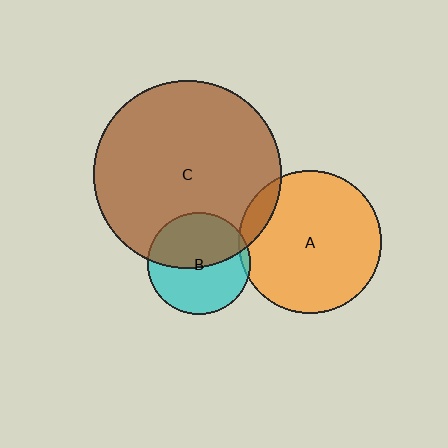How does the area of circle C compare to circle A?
Approximately 1.7 times.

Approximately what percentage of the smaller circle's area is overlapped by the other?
Approximately 5%.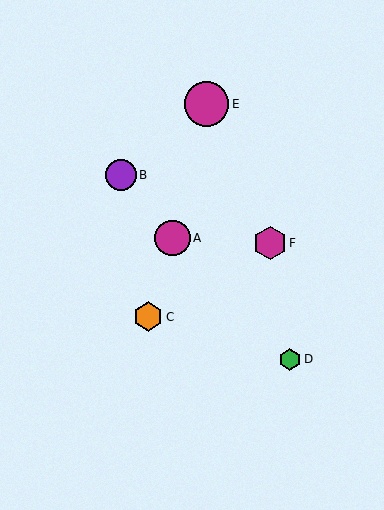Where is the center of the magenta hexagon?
The center of the magenta hexagon is at (270, 243).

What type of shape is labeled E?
Shape E is a magenta circle.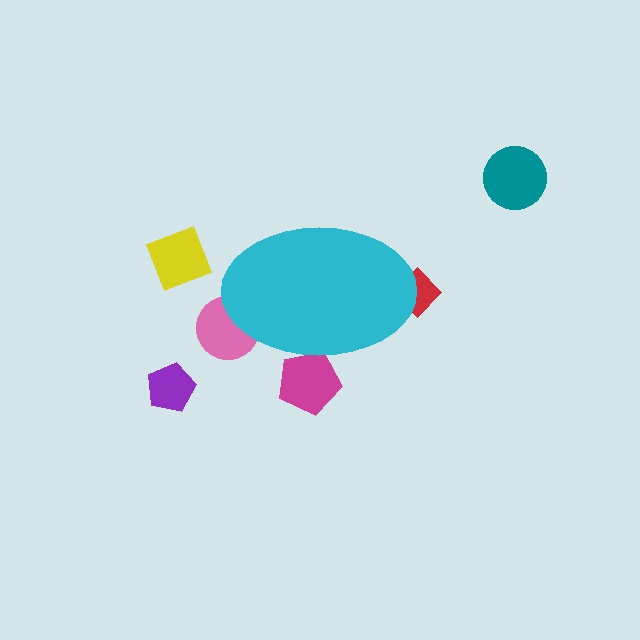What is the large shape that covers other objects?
A cyan ellipse.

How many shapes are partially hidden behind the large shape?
3 shapes are partially hidden.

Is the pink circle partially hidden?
Yes, the pink circle is partially hidden behind the cyan ellipse.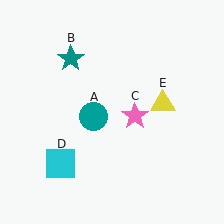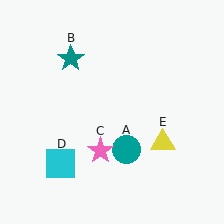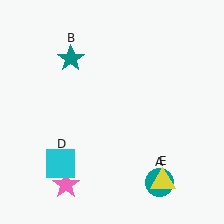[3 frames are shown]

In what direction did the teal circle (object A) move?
The teal circle (object A) moved down and to the right.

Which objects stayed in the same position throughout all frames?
Teal star (object B) and cyan square (object D) remained stationary.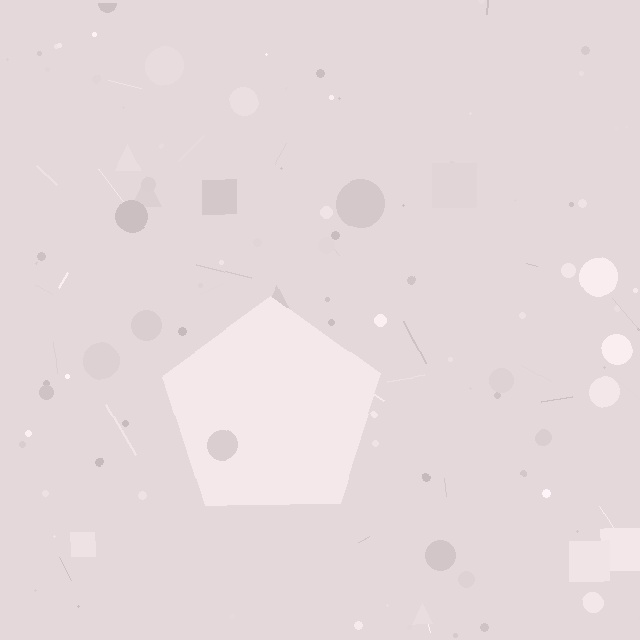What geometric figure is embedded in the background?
A pentagon is embedded in the background.